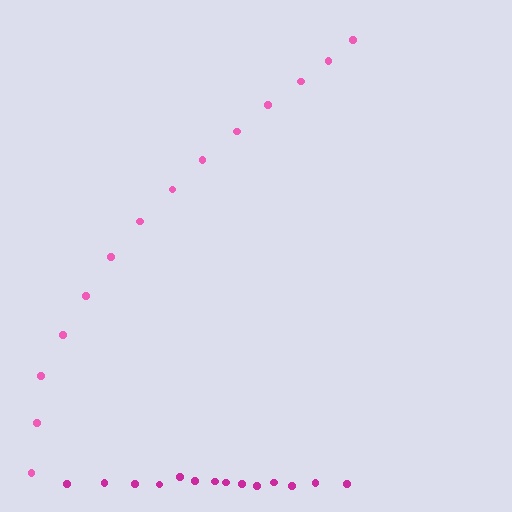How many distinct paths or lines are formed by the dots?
There are 2 distinct paths.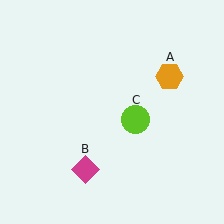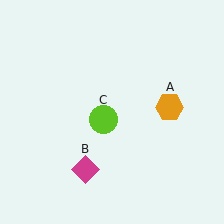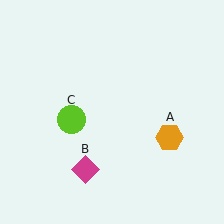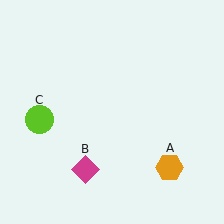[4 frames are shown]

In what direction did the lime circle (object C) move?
The lime circle (object C) moved left.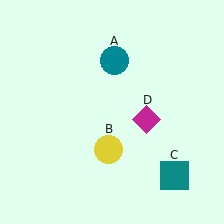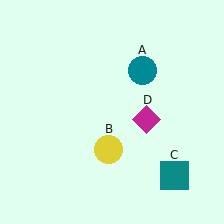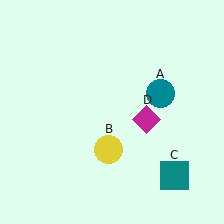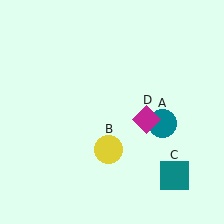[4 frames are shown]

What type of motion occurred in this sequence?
The teal circle (object A) rotated clockwise around the center of the scene.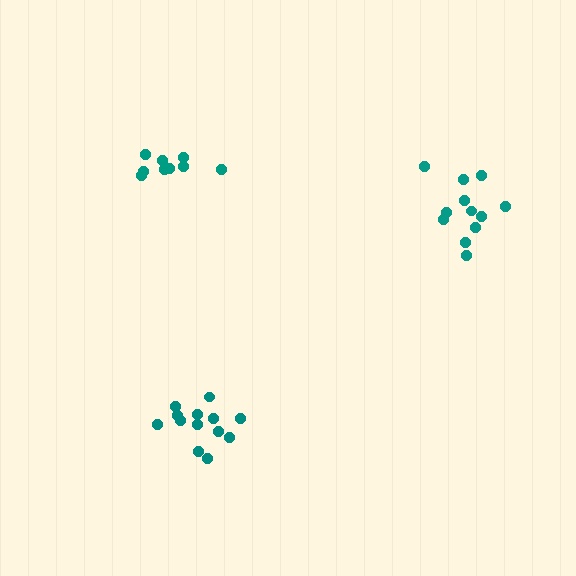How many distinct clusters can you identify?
There are 3 distinct clusters.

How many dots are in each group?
Group 1: 13 dots, Group 2: 9 dots, Group 3: 12 dots (34 total).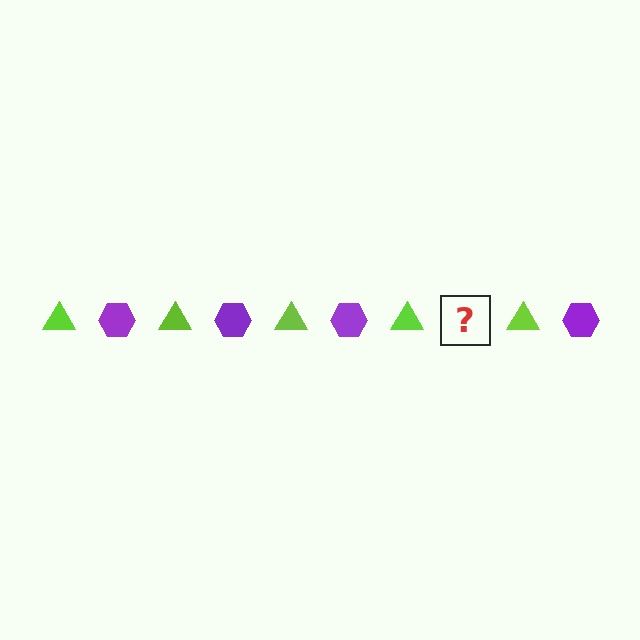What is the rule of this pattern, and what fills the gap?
The rule is that the pattern alternates between lime triangle and purple hexagon. The gap should be filled with a purple hexagon.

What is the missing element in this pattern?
The missing element is a purple hexagon.